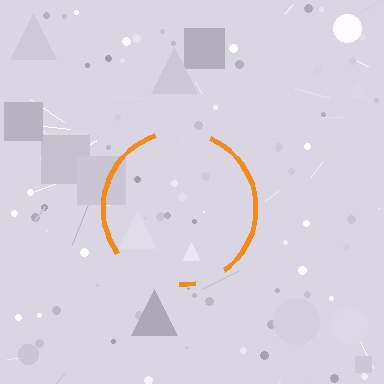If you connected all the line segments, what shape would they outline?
They would outline a circle.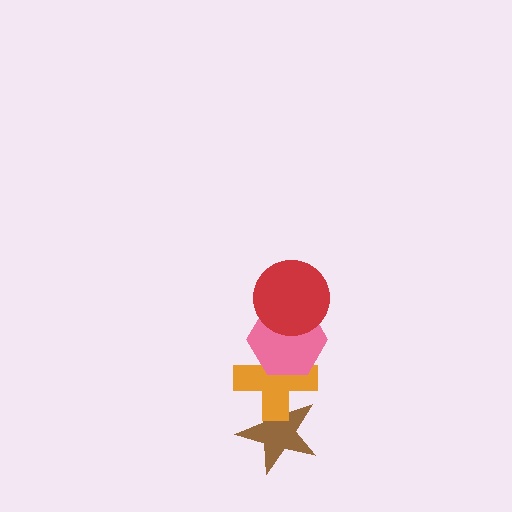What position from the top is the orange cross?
The orange cross is 3rd from the top.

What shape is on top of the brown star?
The orange cross is on top of the brown star.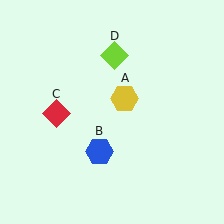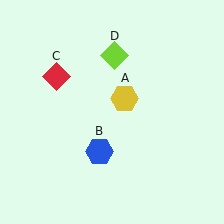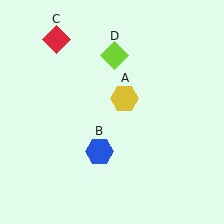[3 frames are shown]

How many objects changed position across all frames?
1 object changed position: red diamond (object C).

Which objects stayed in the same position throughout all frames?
Yellow hexagon (object A) and blue hexagon (object B) and lime diamond (object D) remained stationary.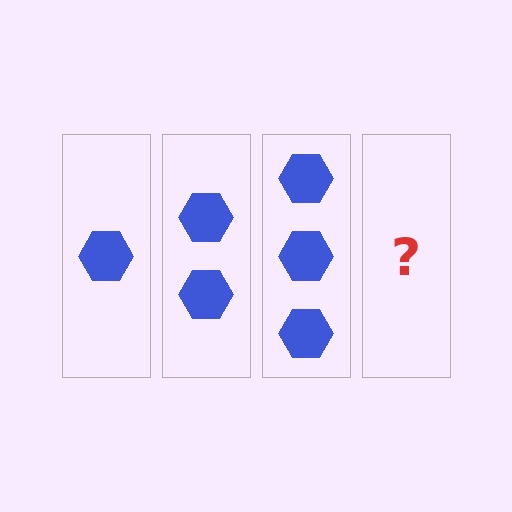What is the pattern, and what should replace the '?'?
The pattern is that each step adds one more hexagon. The '?' should be 4 hexagons.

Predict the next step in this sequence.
The next step is 4 hexagons.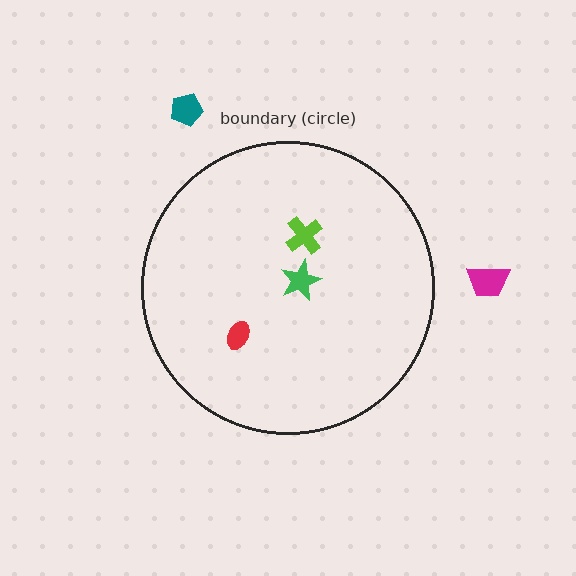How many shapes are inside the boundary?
3 inside, 2 outside.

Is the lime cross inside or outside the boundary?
Inside.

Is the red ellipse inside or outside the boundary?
Inside.